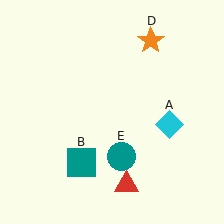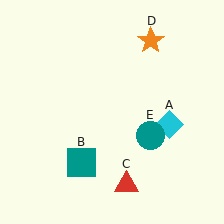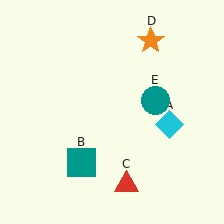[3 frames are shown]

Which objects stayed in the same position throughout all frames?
Cyan diamond (object A) and teal square (object B) and red triangle (object C) and orange star (object D) remained stationary.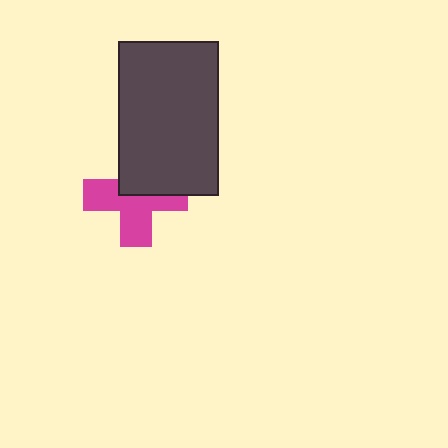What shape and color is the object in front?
The object in front is a dark gray rectangle.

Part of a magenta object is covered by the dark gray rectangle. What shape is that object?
It is a cross.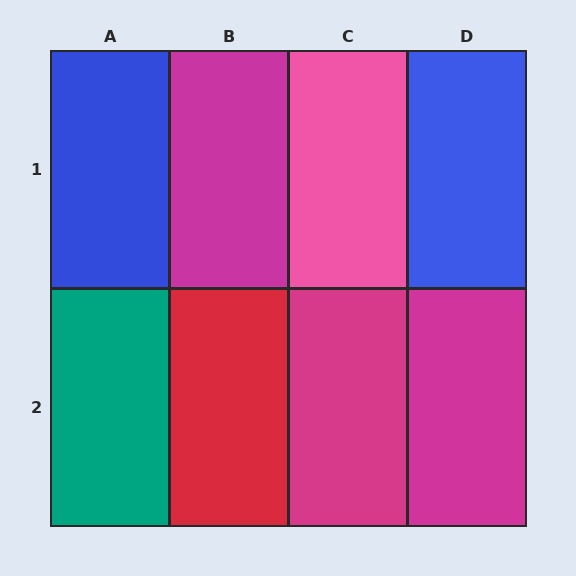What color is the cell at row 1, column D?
Blue.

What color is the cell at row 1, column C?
Pink.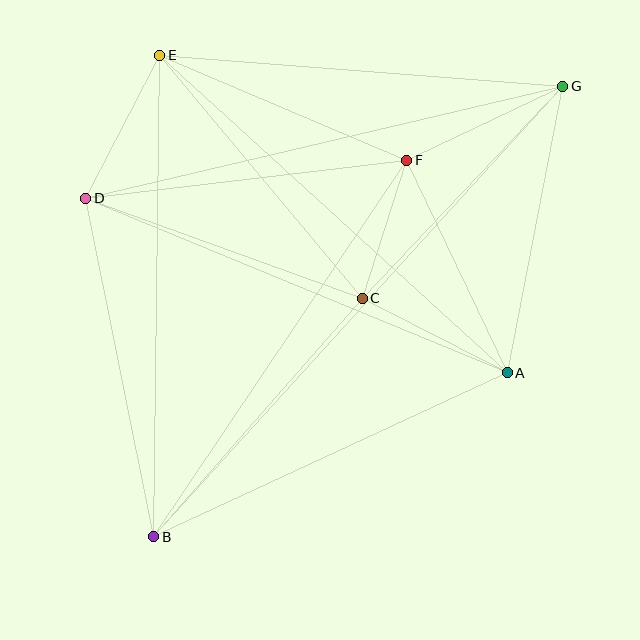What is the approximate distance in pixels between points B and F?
The distance between B and F is approximately 454 pixels.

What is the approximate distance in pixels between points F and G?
The distance between F and G is approximately 173 pixels.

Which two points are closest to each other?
Points C and F are closest to each other.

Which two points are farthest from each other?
Points B and G are farthest from each other.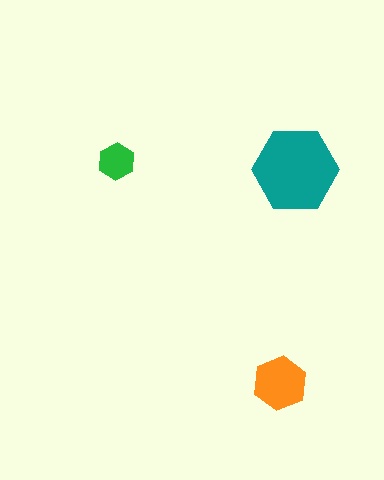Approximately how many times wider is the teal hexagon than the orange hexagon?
About 1.5 times wider.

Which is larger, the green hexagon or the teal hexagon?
The teal one.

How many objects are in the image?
There are 3 objects in the image.